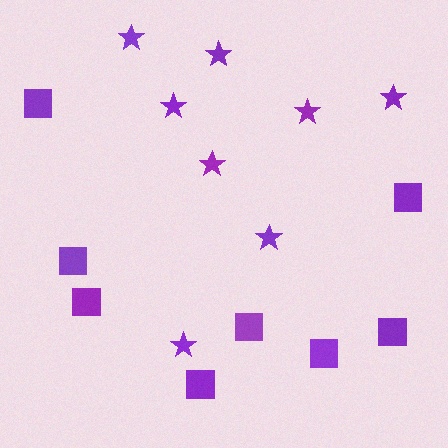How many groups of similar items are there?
There are 2 groups: one group of stars (8) and one group of squares (8).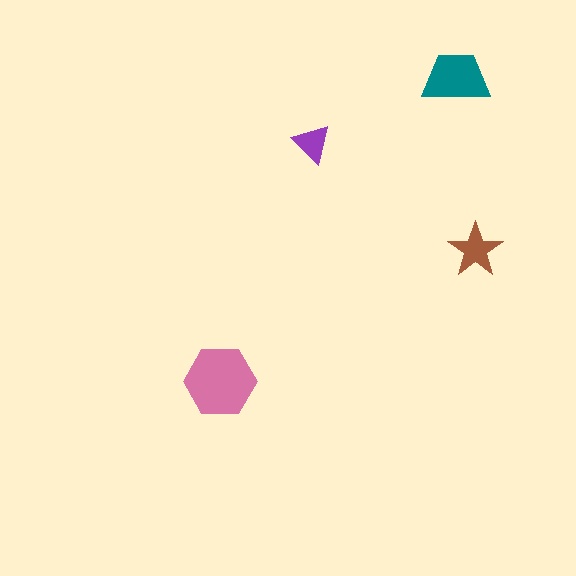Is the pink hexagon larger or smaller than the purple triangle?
Larger.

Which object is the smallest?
The purple triangle.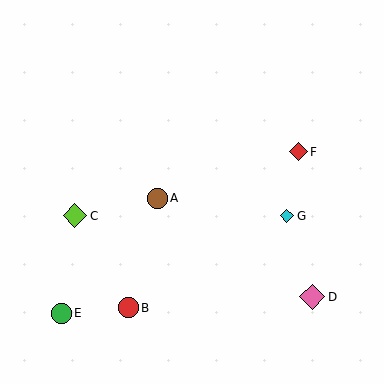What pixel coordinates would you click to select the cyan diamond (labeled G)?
Click at (287, 216) to select the cyan diamond G.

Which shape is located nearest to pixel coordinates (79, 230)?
The lime diamond (labeled C) at (75, 216) is nearest to that location.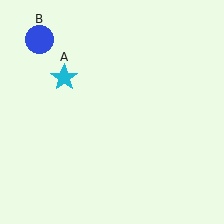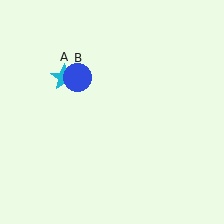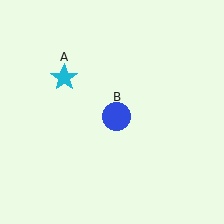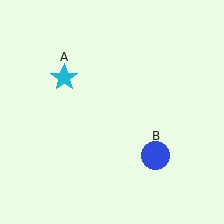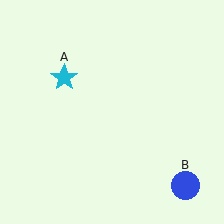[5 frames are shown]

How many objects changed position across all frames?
1 object changed position: blue circle (object B).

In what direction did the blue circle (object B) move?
The blue circle (object B) moved down and to the right.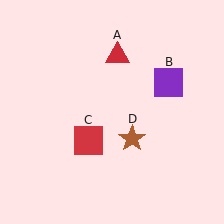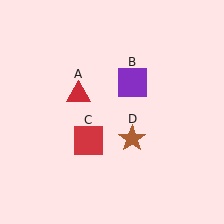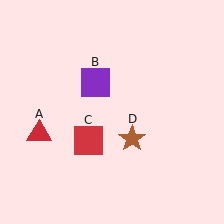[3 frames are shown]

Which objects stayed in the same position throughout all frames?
Red square (object C) and brown star (object D) remained stationary.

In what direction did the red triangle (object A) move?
The red triangle (object A) moved down and to the left.